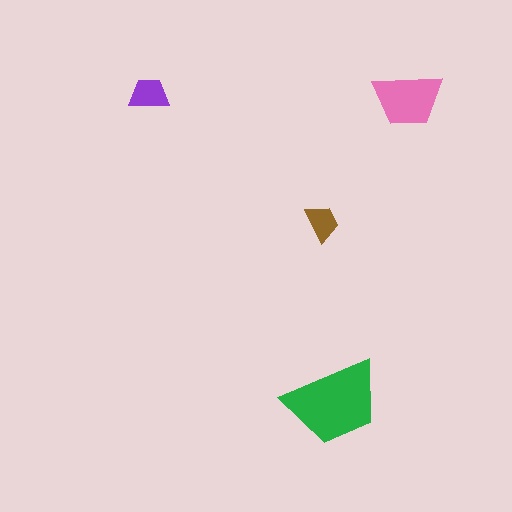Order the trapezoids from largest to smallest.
the green one, the pink one, the purple one, the brown one.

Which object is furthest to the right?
The pink trapezoid is rightmost.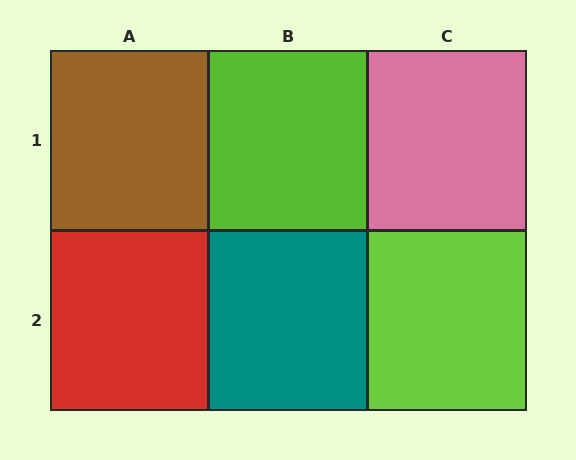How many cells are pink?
1 cell is pink.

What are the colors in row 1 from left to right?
Brown, lime, pink.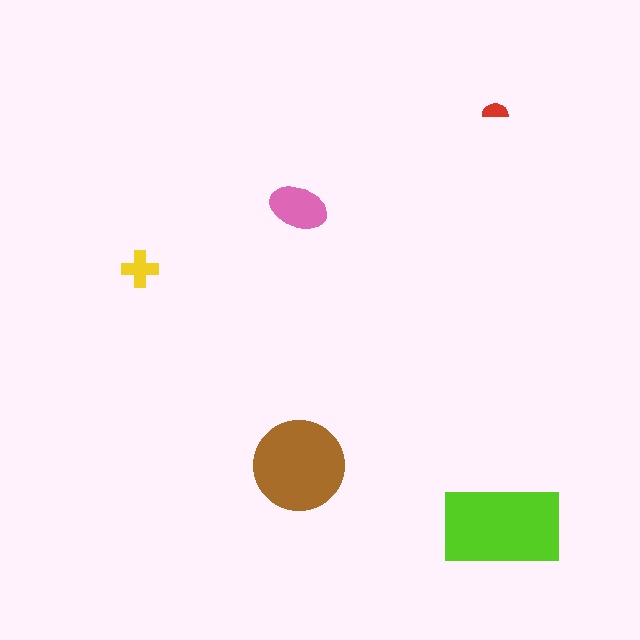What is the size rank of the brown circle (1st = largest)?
2nd.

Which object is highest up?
The red semicircle is topmost.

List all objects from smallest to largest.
The red semicircle, the yellow cross, the pink ellipse, the brown circle, the lime rectangle.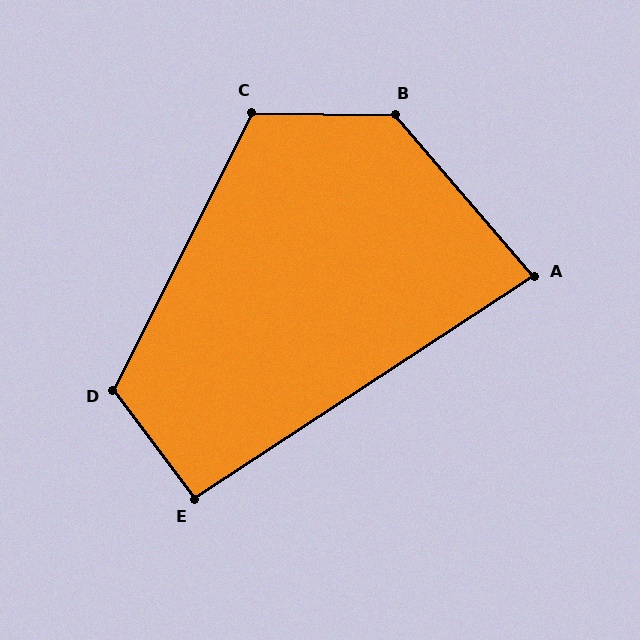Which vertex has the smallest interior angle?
A, at approximately 83 degrees.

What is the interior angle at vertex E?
Approximately 94 degrees (approximately right).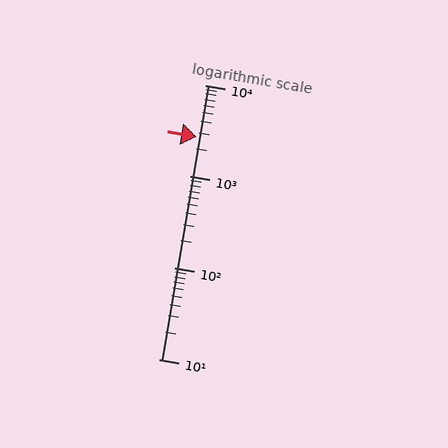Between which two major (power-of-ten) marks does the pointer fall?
The pointer is between 1000 and 10000.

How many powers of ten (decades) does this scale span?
The scale spans 3 decades, from 10 to 10000.